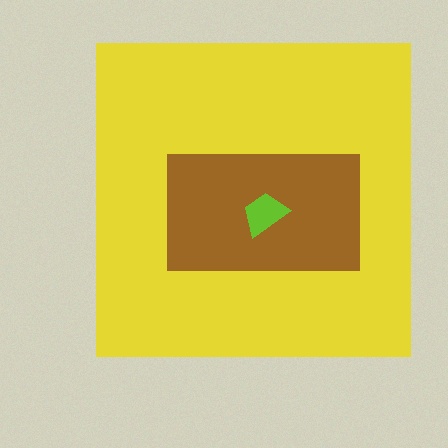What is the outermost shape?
The yellow square.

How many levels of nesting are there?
3.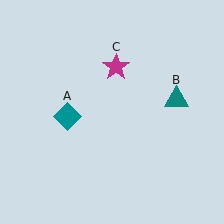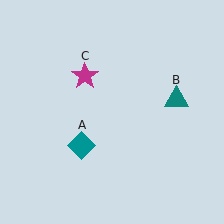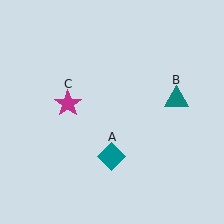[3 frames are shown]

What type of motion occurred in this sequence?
The teal diamond (object A), magenta star (object C) rotated counterclockwise around the center of the scene.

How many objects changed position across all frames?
2 objects changed position: teal diamond (object A), magenta star (object C).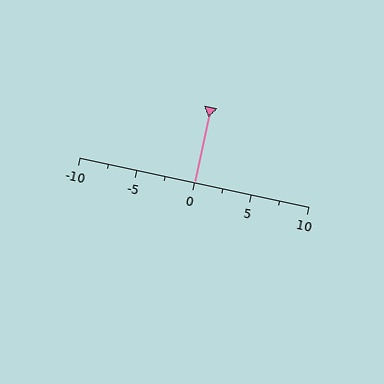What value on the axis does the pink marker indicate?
The marker indicates approximately 0.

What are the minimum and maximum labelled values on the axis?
The axis runs from -10 to 10.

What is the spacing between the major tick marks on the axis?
The major ticks are spaced 5 apart.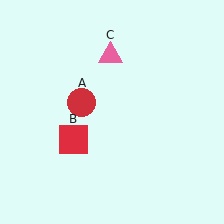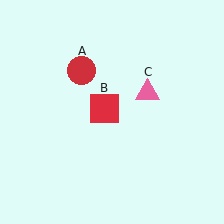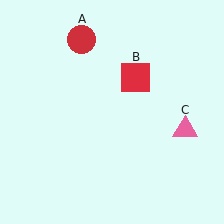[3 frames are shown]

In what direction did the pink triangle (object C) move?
The pink triangle (object C) moved down and to the right.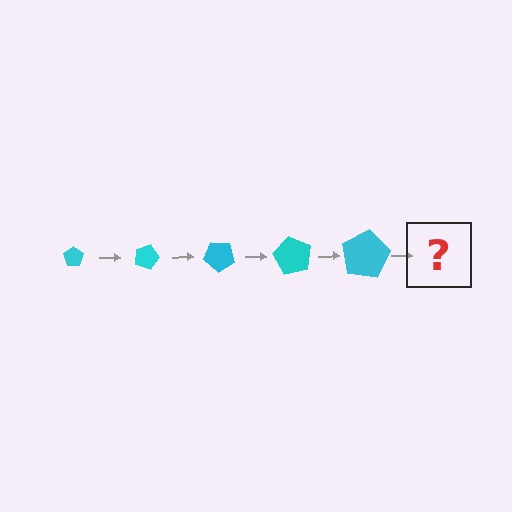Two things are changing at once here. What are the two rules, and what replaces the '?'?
The two rules are that the pentagon grows larger each step and it rotates 20 degrees each step. The '?' should be a pentagon, larger than the previous one and rotated 100 degrees from the start.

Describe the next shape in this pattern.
It should be a pentagon, larger than the previous one and rotated 100 degrees from the start.